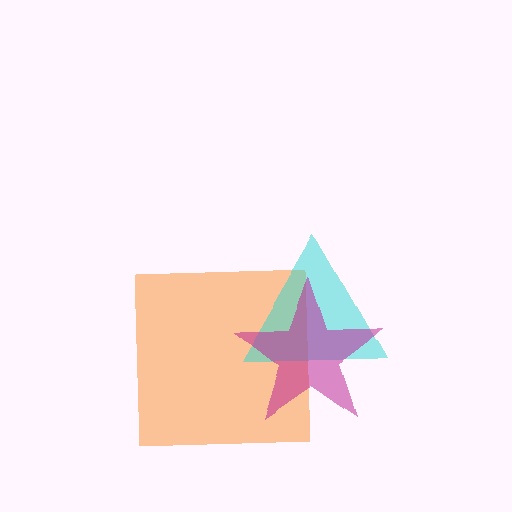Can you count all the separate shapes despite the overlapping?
Yes, there are 3 separate shapes.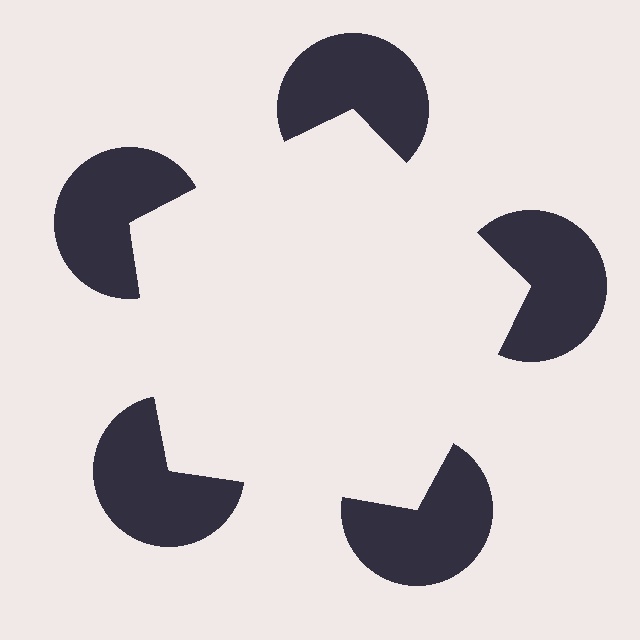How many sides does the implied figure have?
5 sides.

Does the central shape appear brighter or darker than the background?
It typically appears slightly brighter than the background, even though no actual brightness change is drawn.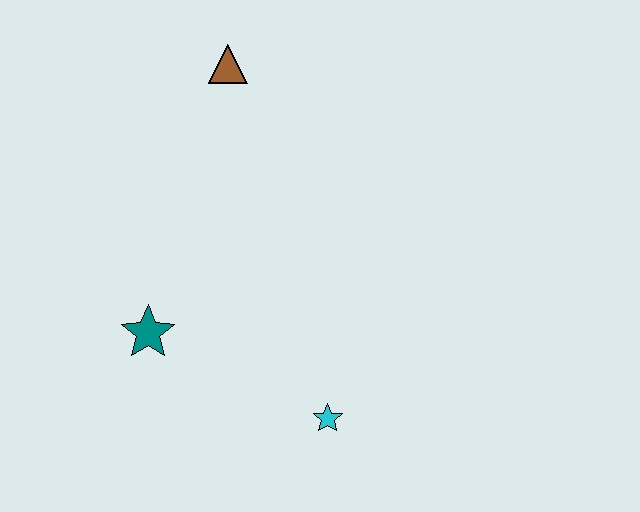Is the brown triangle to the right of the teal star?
Yes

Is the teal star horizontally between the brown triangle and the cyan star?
No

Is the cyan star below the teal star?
Yes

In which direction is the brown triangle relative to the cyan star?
The brown triangle is above the cyan star.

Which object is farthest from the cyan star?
The brown triangle is farthest from the cyan star.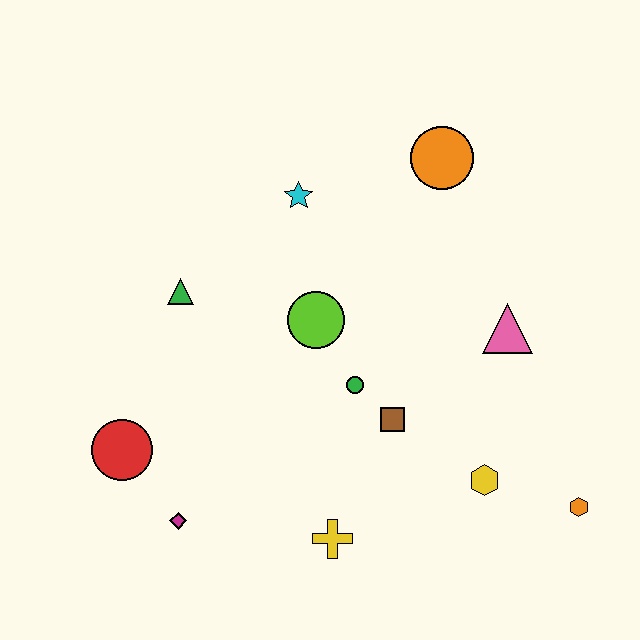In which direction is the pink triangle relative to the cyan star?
The pink triangle is to the right of the cyan star.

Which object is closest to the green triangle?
The lime circle is closest to the green triangle.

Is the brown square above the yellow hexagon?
Yes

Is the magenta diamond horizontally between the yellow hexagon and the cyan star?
No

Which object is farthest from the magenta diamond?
The orange circle is farthest from the magenta diamond.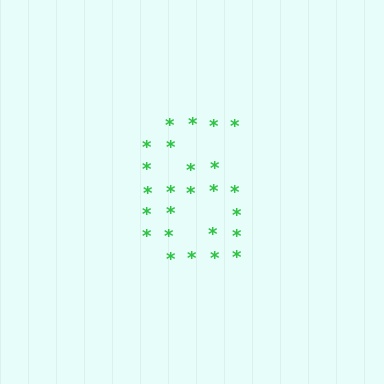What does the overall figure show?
The overall figure shows the digit 6.